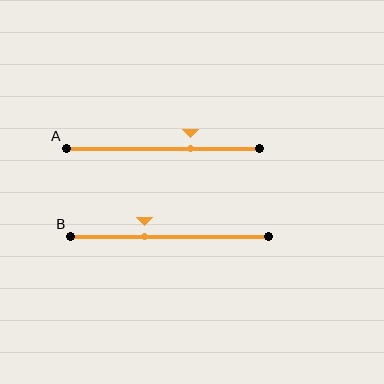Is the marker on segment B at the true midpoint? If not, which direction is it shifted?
No, the marker on segment B is shifted to the left by about 13% of the segment length.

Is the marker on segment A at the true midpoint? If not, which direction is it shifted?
No, the marker on segment A is shifted to the right by about 14% of the segment length.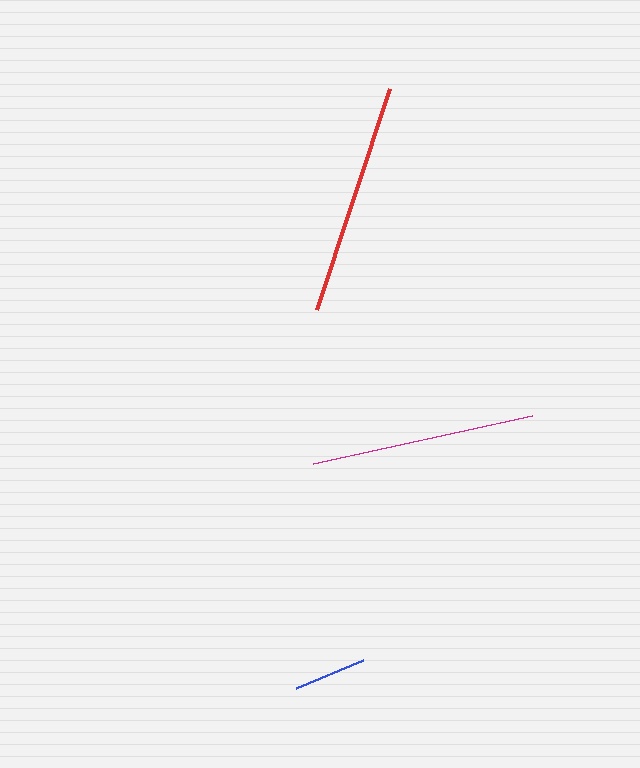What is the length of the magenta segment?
The magenta segment is approximately 224 pixels long.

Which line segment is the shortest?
The blue line is the shortest at approximately 73 pixels.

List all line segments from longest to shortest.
From longest to shortest: red, magenta, blue.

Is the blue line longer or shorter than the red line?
The red line is longer than the blue line.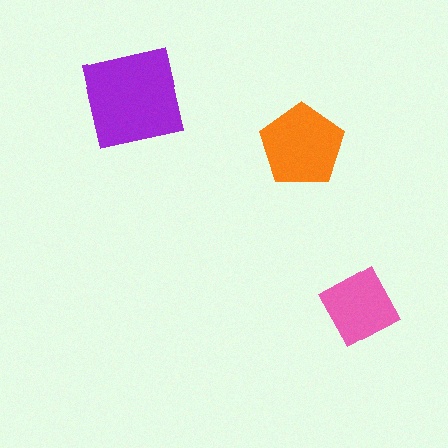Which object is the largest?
The purple square.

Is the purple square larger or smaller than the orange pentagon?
Larger.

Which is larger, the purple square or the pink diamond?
The purple square.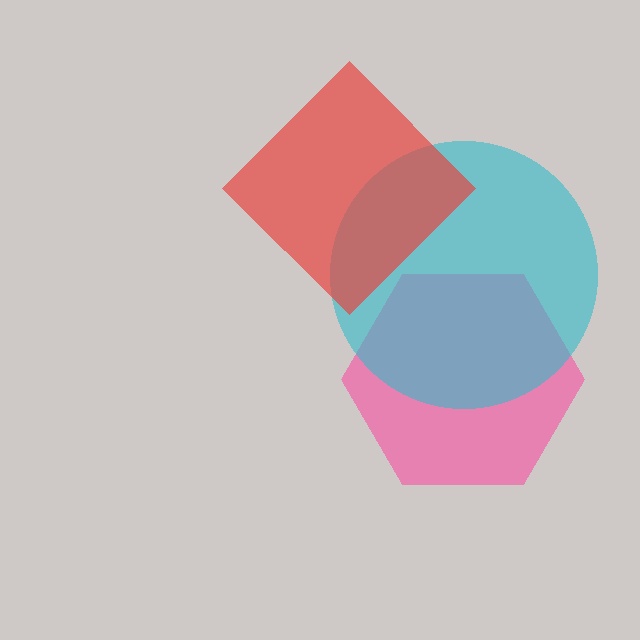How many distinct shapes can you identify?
There are 3 distinct shapes: a pink hexagon, a cyan circle, a red diamond.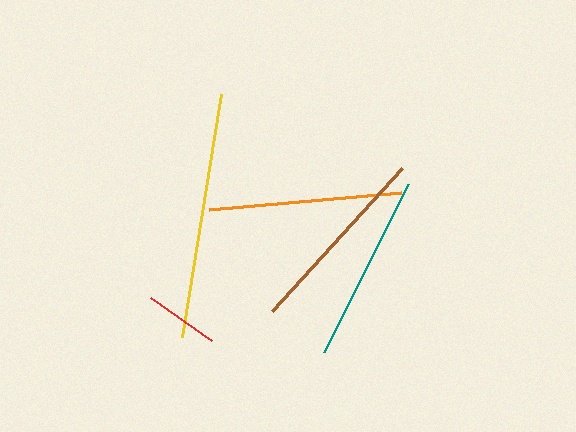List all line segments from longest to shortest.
From longest to shortest: yellow, orange, brown, teal, red.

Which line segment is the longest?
The yellow line is the longest at approximately 247 pixels.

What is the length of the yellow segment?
The yellow segment is approximately 247 pixels long.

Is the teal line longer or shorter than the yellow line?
The yellow line is longer than the teal line.